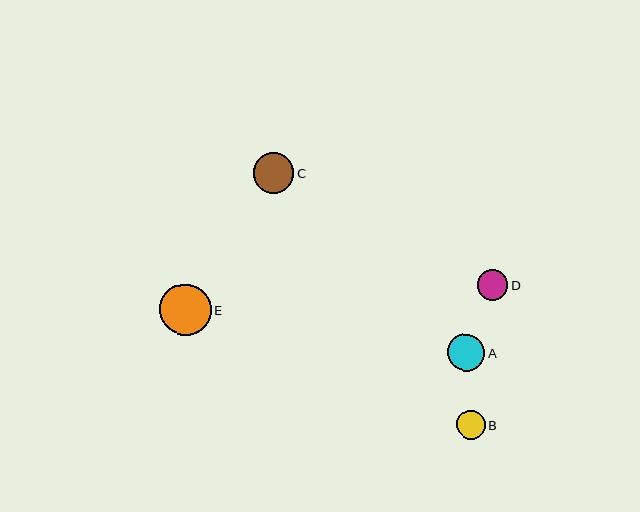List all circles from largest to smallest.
From largest to smallest: E, C, A, D, B.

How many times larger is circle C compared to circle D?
Circle C is approximately 1.3 times the size of circle D.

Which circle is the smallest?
Circle B is the smallest with a size of approximately 29 pixels.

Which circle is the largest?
Circle E is the largest with a size of approximately 52 pixels.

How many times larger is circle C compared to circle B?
Circle C is approximately 1.4 times the size of circle B.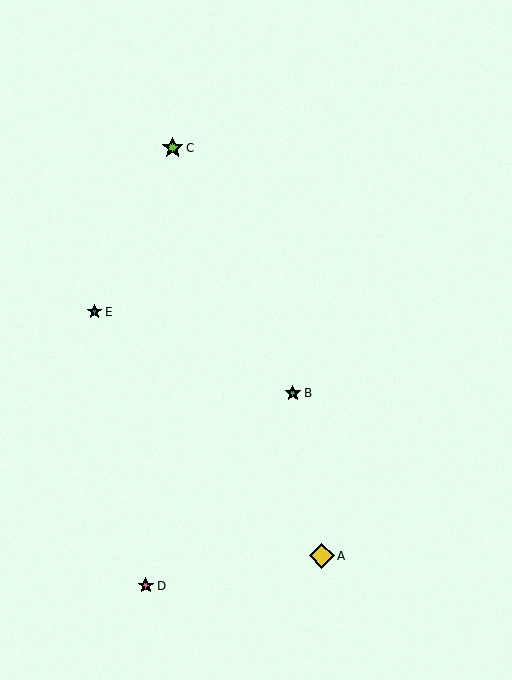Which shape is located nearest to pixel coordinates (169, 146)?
The lime star (labeled C) at (173, 148) is nearest to that location.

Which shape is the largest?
The yellow diamond (labeled A) is the largest.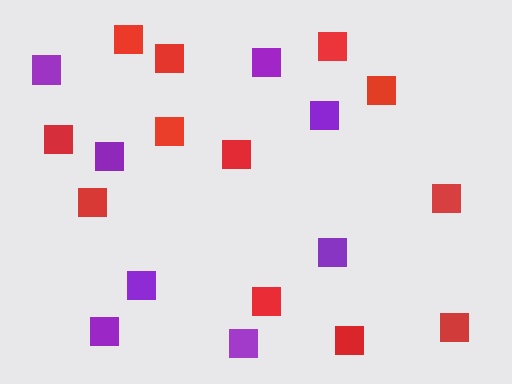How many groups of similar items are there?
There are 2 groups: one group of red squares (12) and one group of purple squares (8).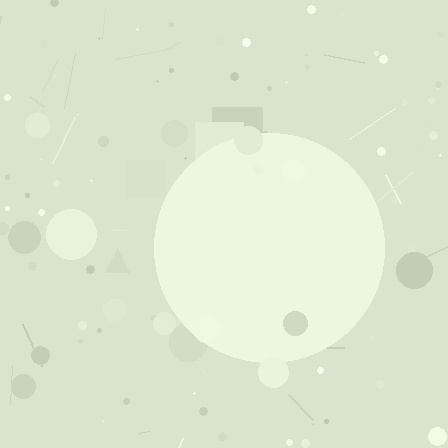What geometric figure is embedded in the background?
A circle is embedded in the background.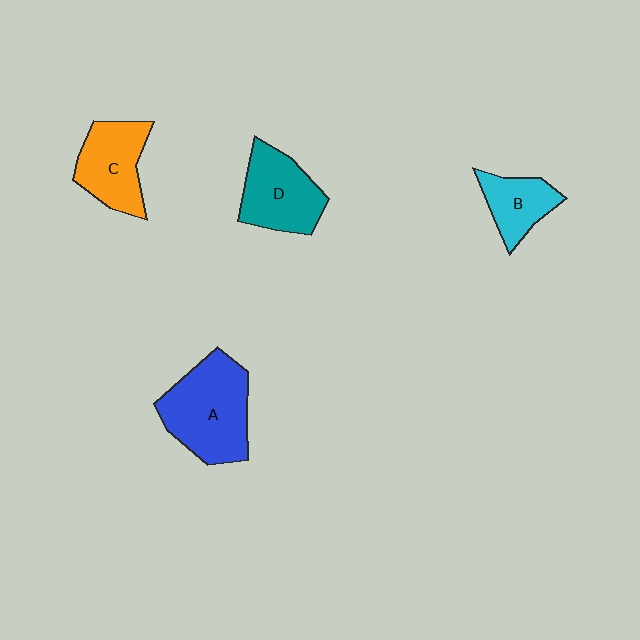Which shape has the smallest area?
Shape B (cyan).